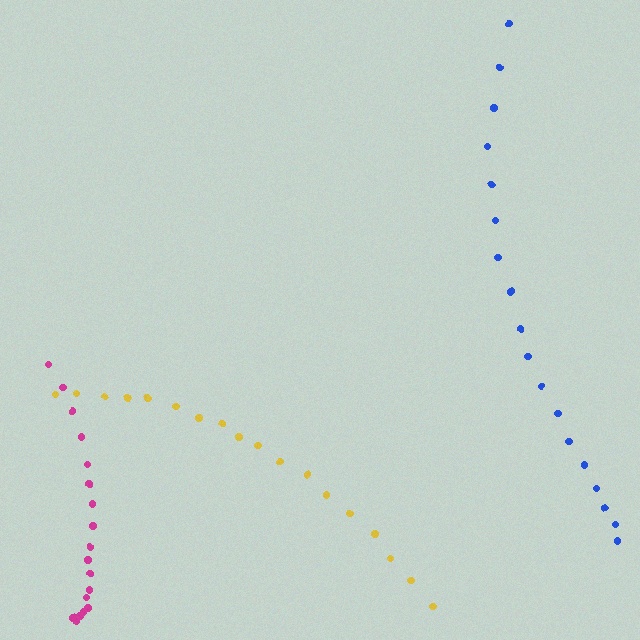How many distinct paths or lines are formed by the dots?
There are 3 distinct paths.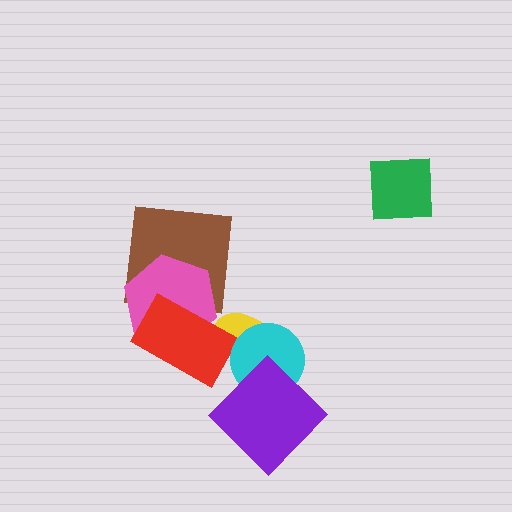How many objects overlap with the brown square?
2 objects overlap with the brown square.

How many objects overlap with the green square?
0 objects overlap with the green square.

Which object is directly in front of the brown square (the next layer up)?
The pink hexagon is directly in front of the brown square.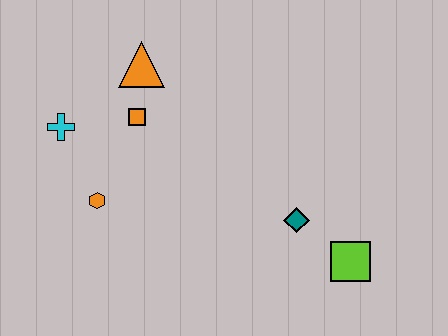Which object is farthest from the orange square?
The lime square is farthest from the orange square.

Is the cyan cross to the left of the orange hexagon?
Yes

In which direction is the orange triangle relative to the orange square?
The orange triangle is above the orange square.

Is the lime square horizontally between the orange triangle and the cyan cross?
No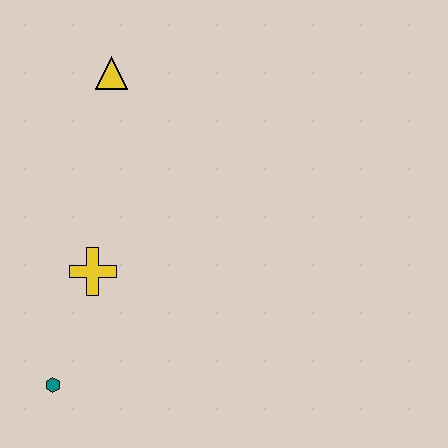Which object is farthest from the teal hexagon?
The yellow triangle is farthest from the teal hexagon.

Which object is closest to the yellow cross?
The teal hexagon is closest to the yellow cross.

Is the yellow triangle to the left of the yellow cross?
No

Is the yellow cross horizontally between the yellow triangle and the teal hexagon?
Yes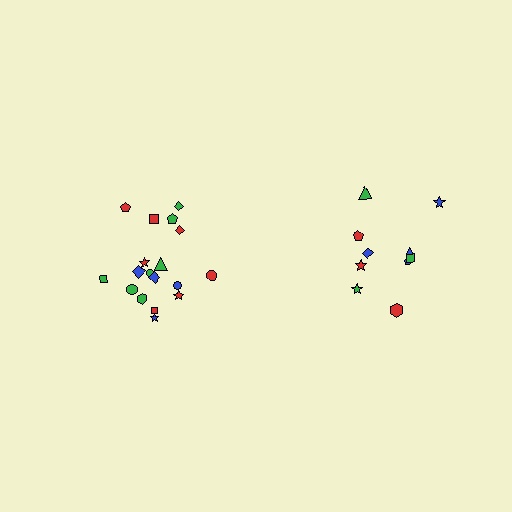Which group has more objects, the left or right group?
The left group.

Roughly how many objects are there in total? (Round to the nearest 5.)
Roughly 30 objects in total.